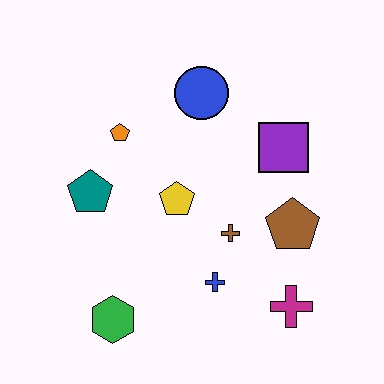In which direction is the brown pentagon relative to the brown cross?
The brown pentagon is to the right of the brown cross.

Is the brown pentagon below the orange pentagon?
Yes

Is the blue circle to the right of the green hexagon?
Yes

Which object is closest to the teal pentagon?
The orange pentagon is closest to the teal pentagon.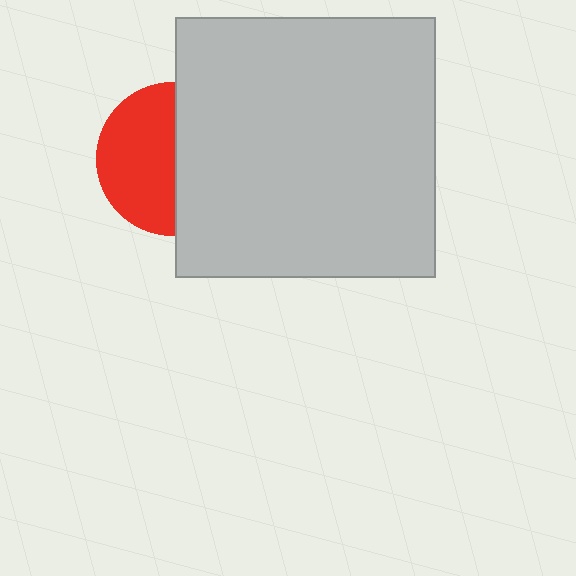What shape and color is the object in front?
The object in front is a light gray square.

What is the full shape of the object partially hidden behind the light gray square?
The partially hidden object is a red circle.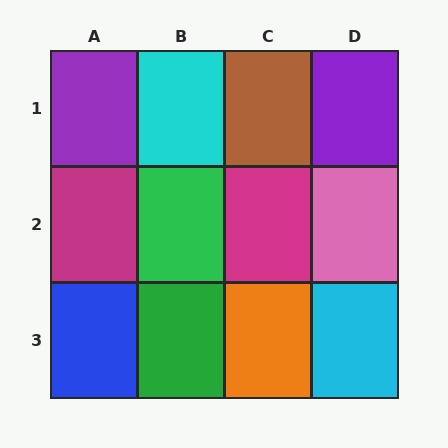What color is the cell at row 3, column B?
Green.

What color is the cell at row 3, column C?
Orange.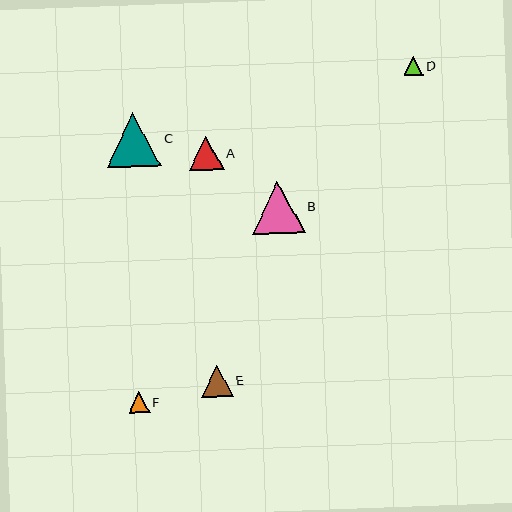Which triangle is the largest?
Triangle C is the largest with a size of approximately 55 pixels.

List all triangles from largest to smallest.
From largest to smallest: C, B, A, E, F, D.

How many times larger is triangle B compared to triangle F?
Triangle B is approximately 2.5 times the size of triangle F.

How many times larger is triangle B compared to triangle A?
Triangle B is approximately 1.5 times the size of triangle A.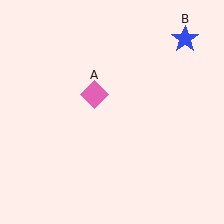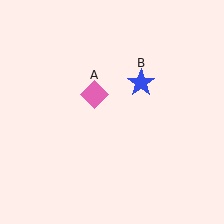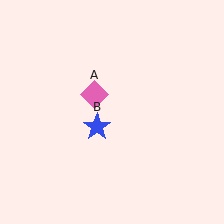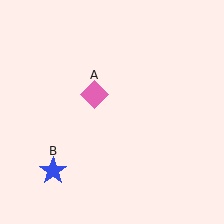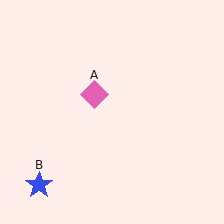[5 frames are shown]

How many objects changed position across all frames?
1 object changed position: blue star (object B).